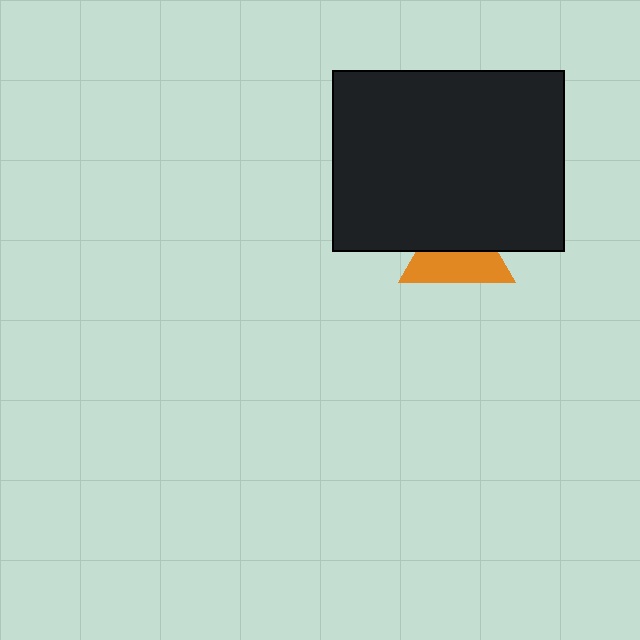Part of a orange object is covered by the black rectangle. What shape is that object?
It is a triangle.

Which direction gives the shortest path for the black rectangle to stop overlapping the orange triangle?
Moving up gives the shortest separation.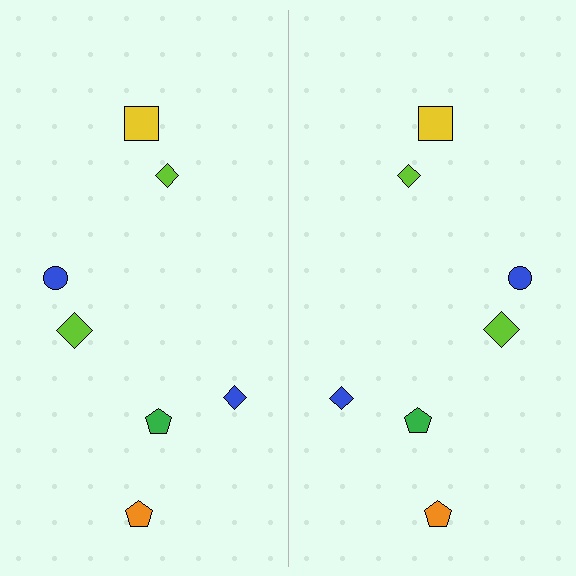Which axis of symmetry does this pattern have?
The pattern has a vertical axis of symmetry running through the center of the image.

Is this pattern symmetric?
Yes, this pattern has bilateral (reflection) symmetry.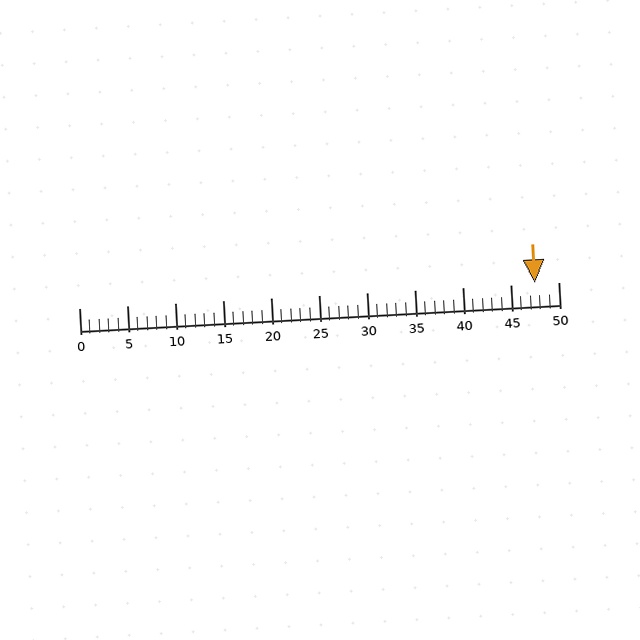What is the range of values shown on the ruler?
The ruler shows values from 0 to 50.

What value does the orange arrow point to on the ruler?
The orange arrow points to approximately 48.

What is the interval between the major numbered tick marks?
The major tick marks are spaced 5 units apart.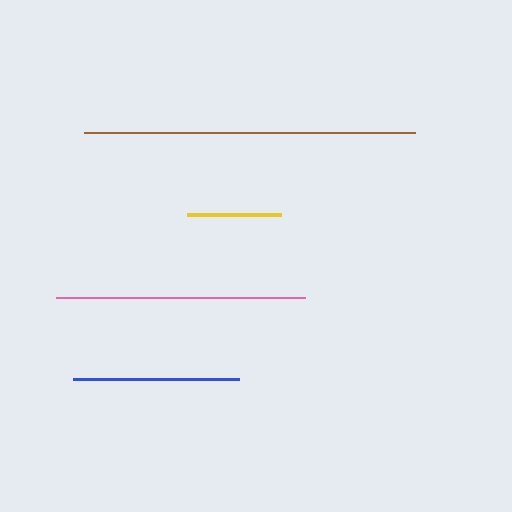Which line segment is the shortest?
The yellow line is the shortest at approximately 94 pixels.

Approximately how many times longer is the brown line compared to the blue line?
The brown line is approximately 2.0 times the length of the blue line.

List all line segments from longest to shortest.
From longest to shortest: brown, pink, blue, yellow.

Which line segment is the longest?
The brown line is the longest at approximately 331 pixels.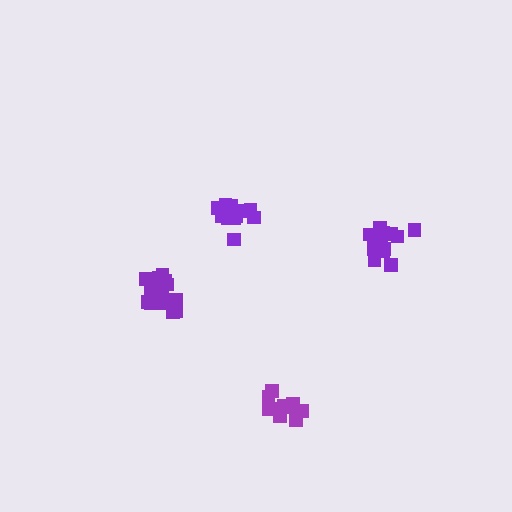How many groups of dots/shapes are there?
There are 4 groups.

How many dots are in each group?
Group 1: 12 dots, Group 2: 15 dots, Group 3: 12 dots, Group 4: 14 dots (53 total).